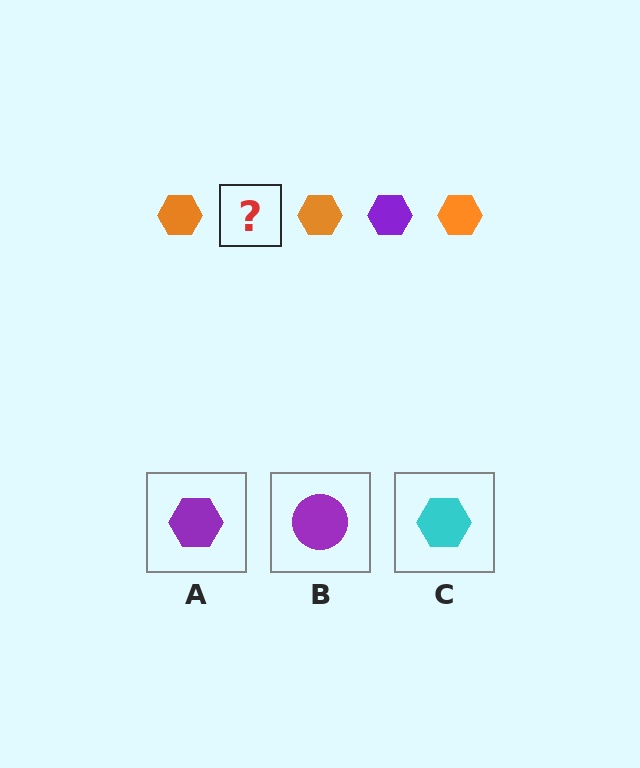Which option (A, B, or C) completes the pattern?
A.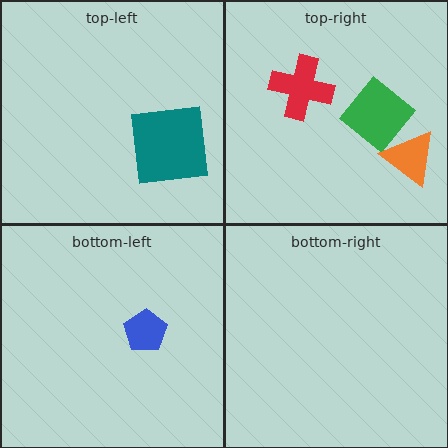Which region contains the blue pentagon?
The bottom-left region.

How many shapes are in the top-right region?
3.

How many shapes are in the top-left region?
1.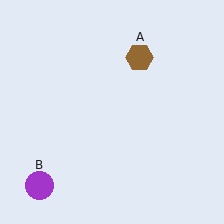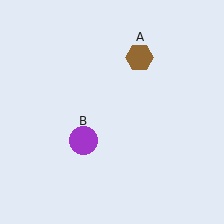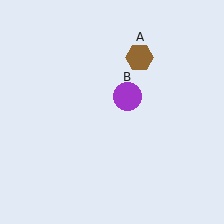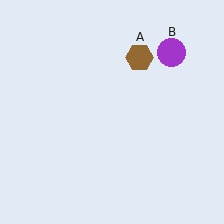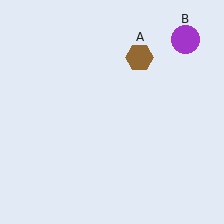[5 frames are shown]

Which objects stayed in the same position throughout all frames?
Brown hexagon (object A) remained stationary.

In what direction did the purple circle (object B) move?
The purple circle (object B) moved up and to the right.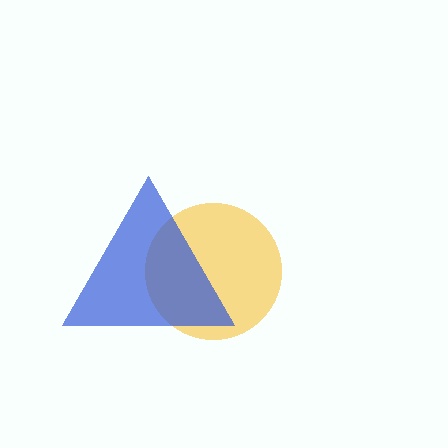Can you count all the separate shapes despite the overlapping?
Yes, there are 2 separate shapes.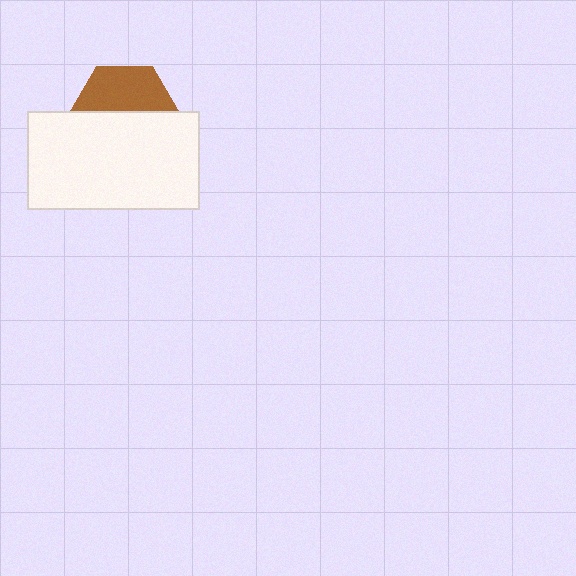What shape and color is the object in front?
The object in front is a white rectangle.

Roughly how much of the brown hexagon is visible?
About half of it is visible (roughly 46%).